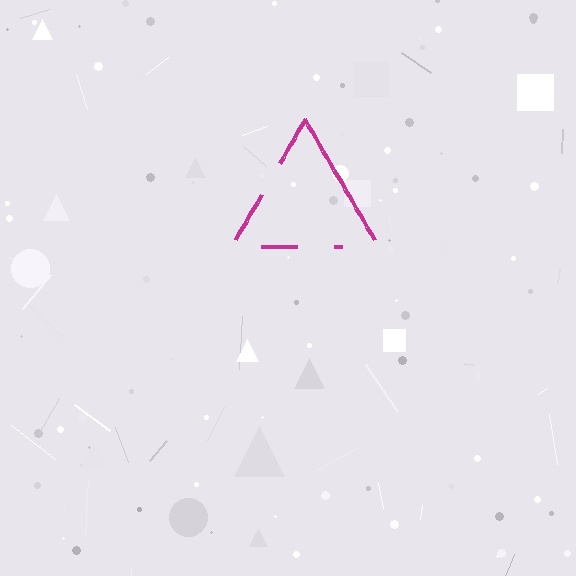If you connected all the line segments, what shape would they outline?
They would outline a triangle.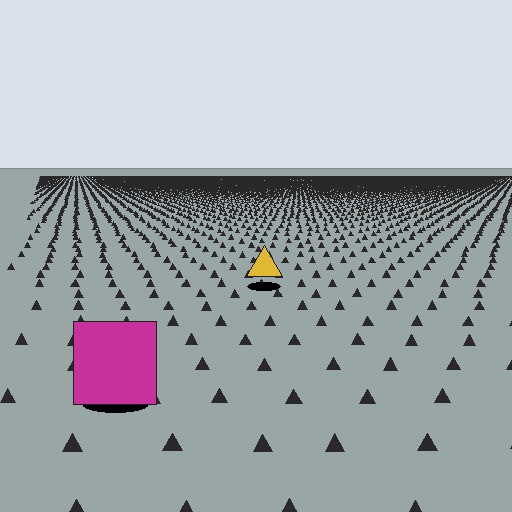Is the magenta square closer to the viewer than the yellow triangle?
Yes. The magenta square is closer — you can tell from the texture gradient: the ground texture is coarser near it.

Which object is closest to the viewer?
The magenta square is closest. The texture marks near it are larger and more spread out.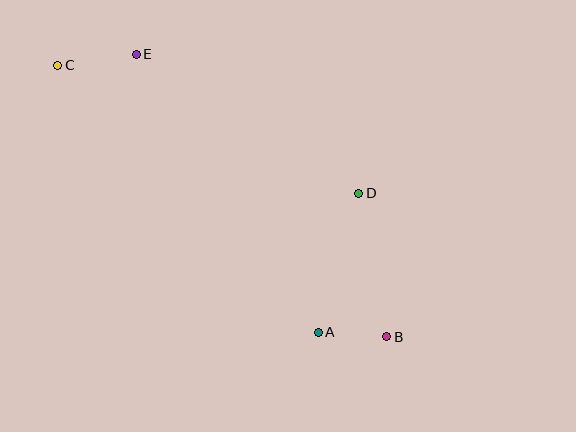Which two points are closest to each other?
Points A and B are closest to each other.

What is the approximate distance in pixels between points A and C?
The distance between A and C is approximately 373 pixels.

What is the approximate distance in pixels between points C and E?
The distance between C and E is approximately 79 pixels.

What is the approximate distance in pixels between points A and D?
The distance between A and D is approximately 145 pixels.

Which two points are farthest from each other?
Points B and C are farthest from each other.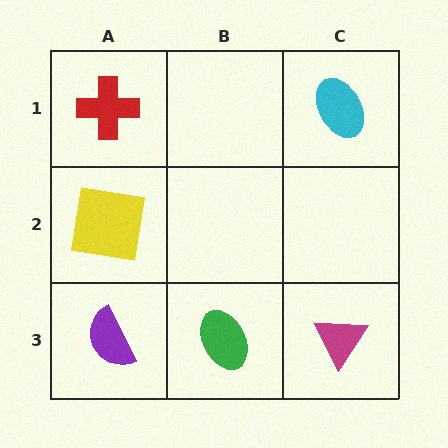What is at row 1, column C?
A cyan ellipse.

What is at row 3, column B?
A green ellipse.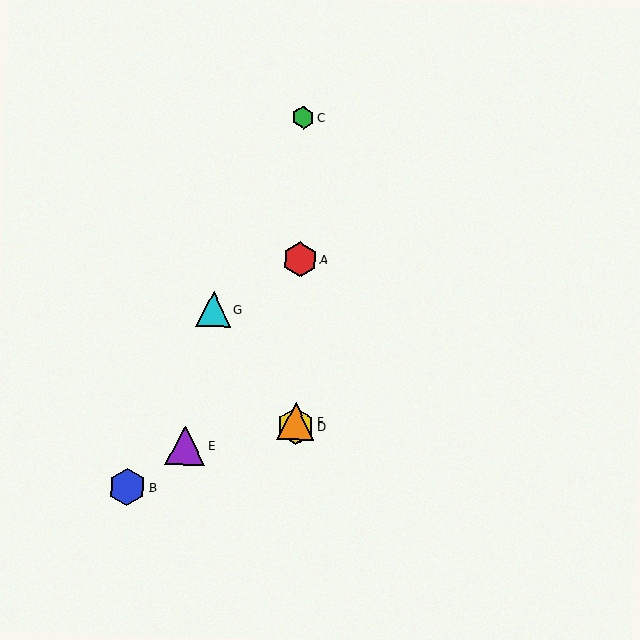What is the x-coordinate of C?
Object C is at x≈303.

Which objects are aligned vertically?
Objects A, C, D, F are aligned vertically.